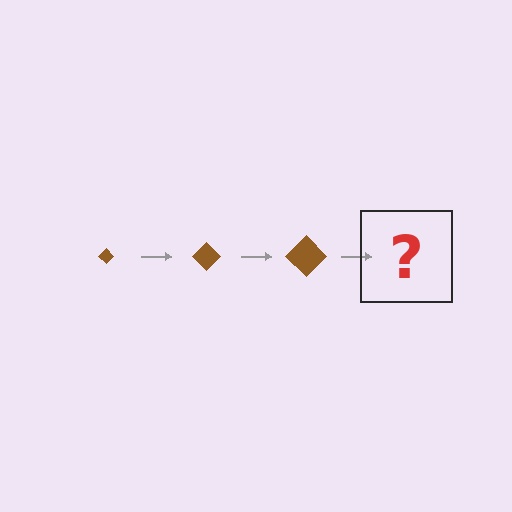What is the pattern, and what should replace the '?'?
The pattern is that the diamond gets progressively larger each step. The '?' should be a brown diamond, larger than the previous one.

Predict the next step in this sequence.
The next step is a brown diamond, larger than the previous one.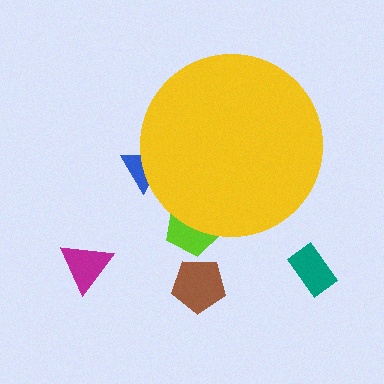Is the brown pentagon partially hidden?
No, the brown pentagon is fully visible.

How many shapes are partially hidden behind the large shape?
2 shapes are partially hidden.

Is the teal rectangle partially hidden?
No, the teal rectangle is fully visible.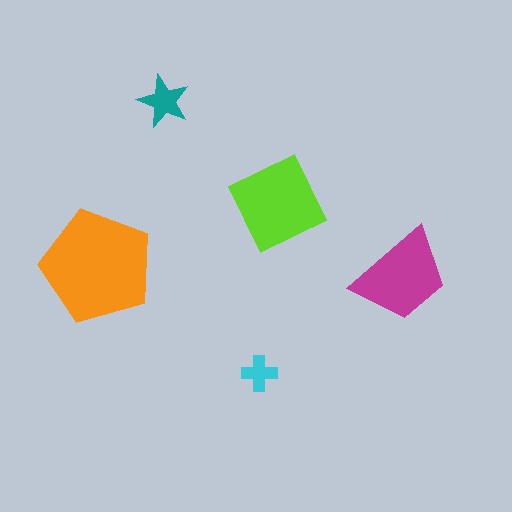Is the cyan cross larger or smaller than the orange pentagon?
Smaller.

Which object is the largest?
The orange pentagon.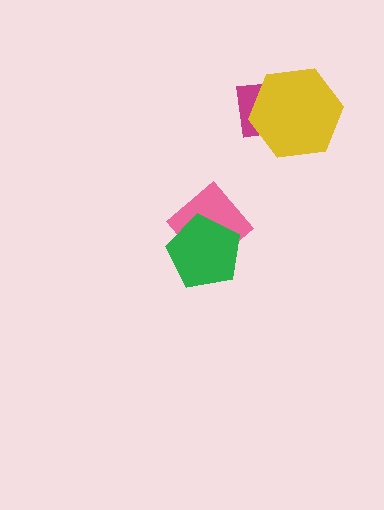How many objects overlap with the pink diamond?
1 object overlaps with the pink diamond.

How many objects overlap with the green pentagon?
1 object overlaps with the green pentagon.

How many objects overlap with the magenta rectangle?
1 object overlaps with the magenta rectangle.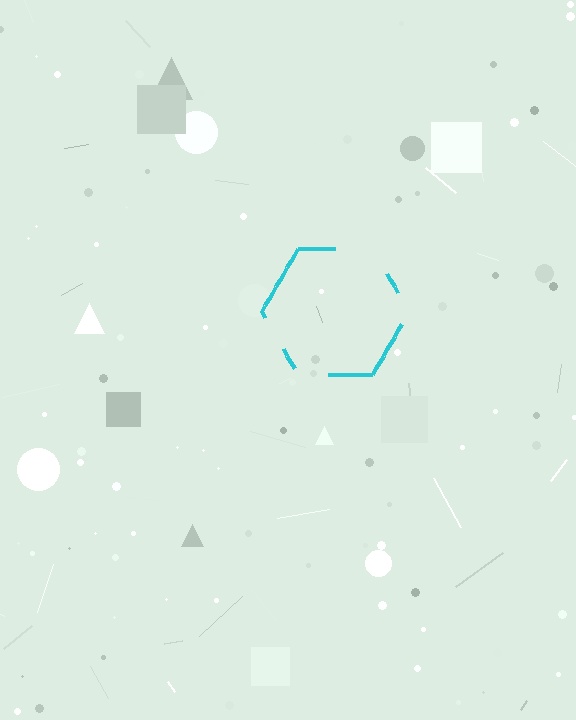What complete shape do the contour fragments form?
The contour fragments form a hexagon.